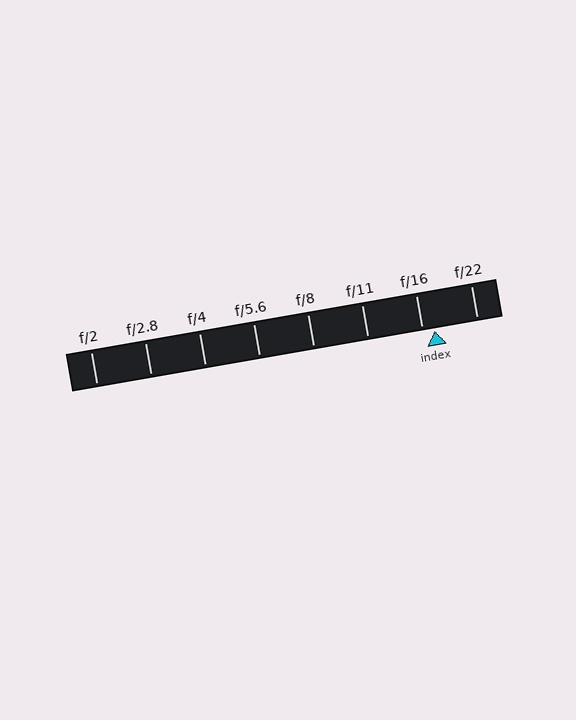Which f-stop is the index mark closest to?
The index mark is closest to f/16.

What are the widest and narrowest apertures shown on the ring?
The widest aperture shown is f/2 and the narrowest is f/22.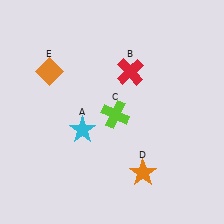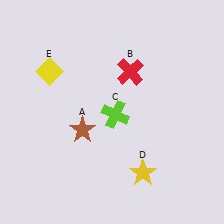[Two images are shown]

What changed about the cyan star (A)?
In Image 1, A is cyan. In Image 2, it changed to brown.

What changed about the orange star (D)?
In Image 1, D is orange. In Image 2, it changed to yellow.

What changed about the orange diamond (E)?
In Image 1, E is orange. In Image 2, it changed to yellow.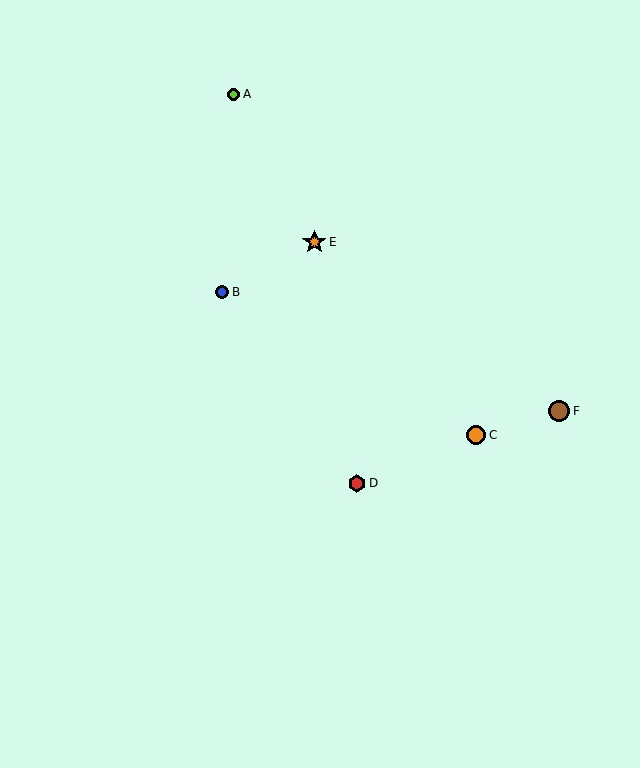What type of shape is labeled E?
Shape E is an orange star.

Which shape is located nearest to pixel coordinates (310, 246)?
The orange star (labeled E) at (314, 242) is nearest to that location.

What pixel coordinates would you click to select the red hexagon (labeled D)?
Click at (357, 483) to select the red hexagon D.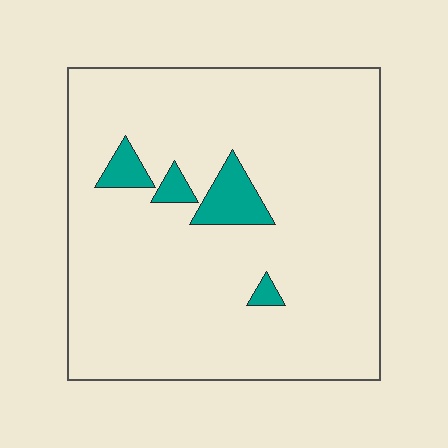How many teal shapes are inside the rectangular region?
4.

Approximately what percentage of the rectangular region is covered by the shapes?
Approximately 5%.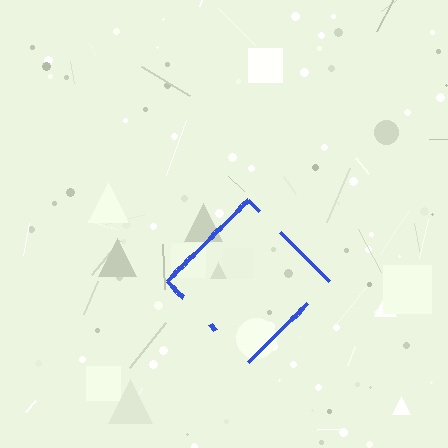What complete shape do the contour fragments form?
The contour fragments form a diamond.